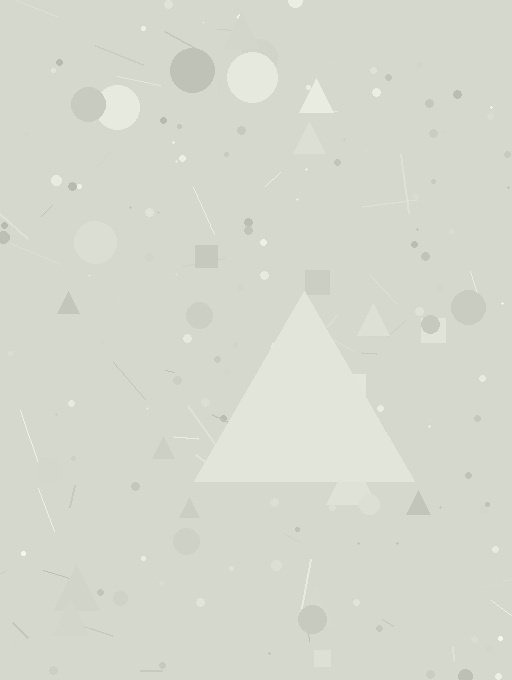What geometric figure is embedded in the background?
A triangle is embedded in the background.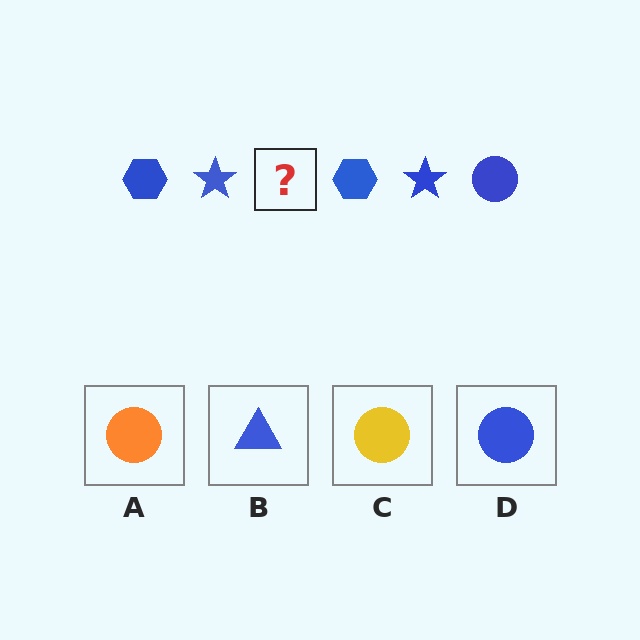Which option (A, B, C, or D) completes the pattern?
D.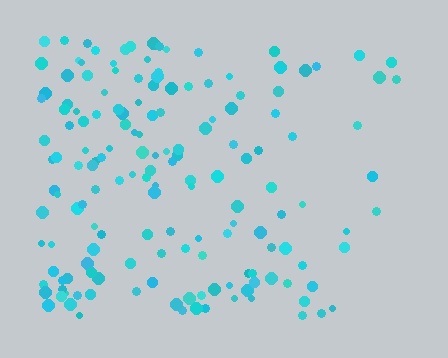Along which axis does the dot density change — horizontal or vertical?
Horizontal.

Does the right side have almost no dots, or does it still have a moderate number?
Still a moderate number, just noticeably fewer than the left.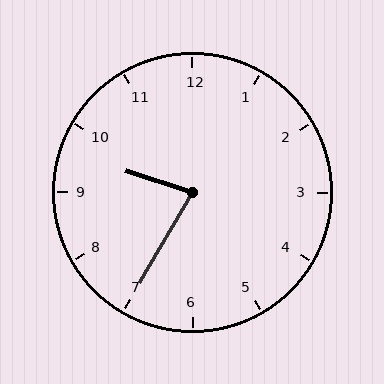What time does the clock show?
9:35.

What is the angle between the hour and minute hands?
Approximately 78 degrees.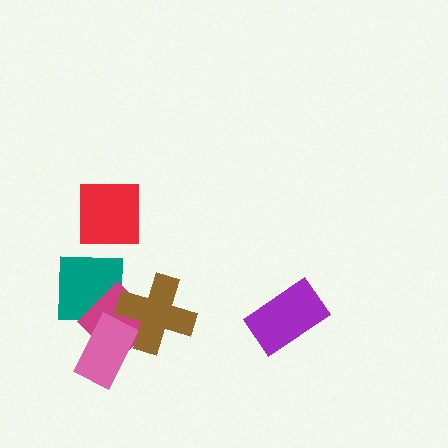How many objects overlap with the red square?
0 objects overlap with the red square.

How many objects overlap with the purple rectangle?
0 objects overlap with the purple rectangle.